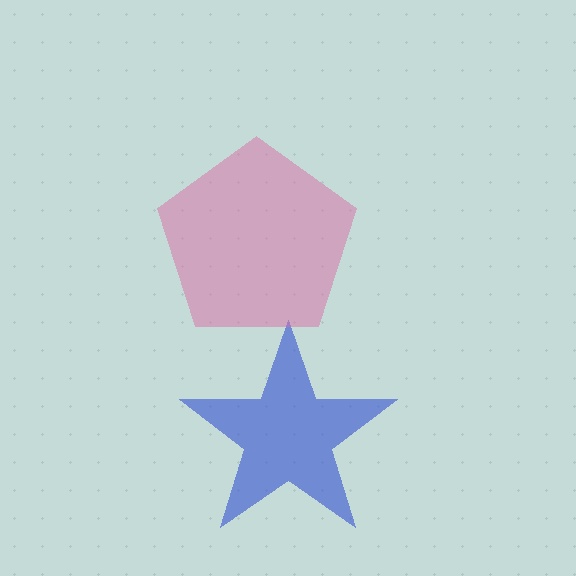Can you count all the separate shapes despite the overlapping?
Yes, there are 2 separate shapes.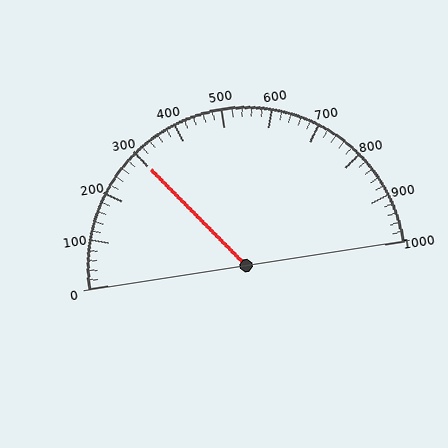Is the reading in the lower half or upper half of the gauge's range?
The reading is in the lower half of the range (0 to 1000).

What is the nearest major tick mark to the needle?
The nearest major tick mark is 300.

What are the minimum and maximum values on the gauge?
The gauge ranges from 0 to 1000.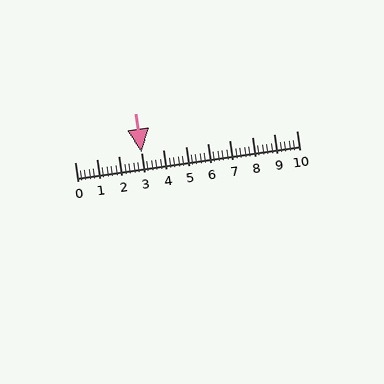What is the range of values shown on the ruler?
The ruler shows values from 0 to 10.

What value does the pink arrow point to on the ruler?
The pink arrow points to approximately 3.0.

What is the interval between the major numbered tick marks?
The major tick marks are spaced 1 units apart.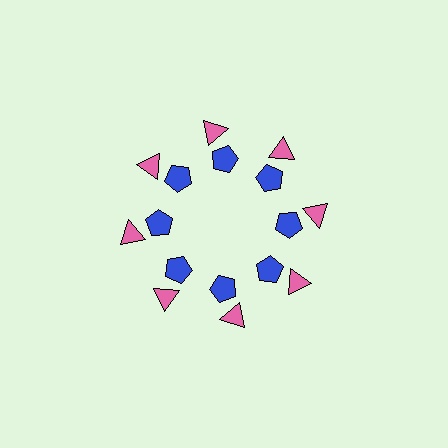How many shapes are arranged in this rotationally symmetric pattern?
There are 16 shapes, arranged in 8 groups of 2.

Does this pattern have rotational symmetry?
Yes, this pattern has 8-fold rotational symmetry. It looks the same after rotating 45 degrees around the center.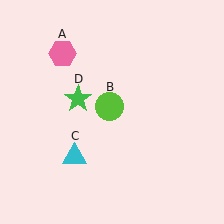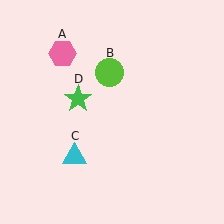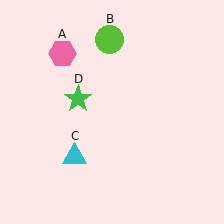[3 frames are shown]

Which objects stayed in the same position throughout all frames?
Pink hexagon (object A) and cyan triangle (object C) and green star (object D) remained stationary.